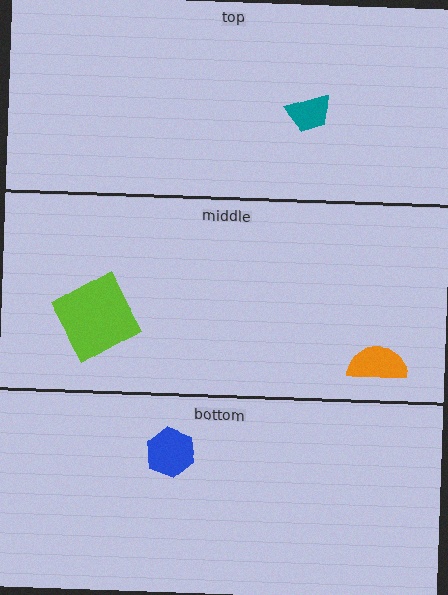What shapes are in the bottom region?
The blue hexagon.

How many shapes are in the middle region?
2.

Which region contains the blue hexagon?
The bottom region.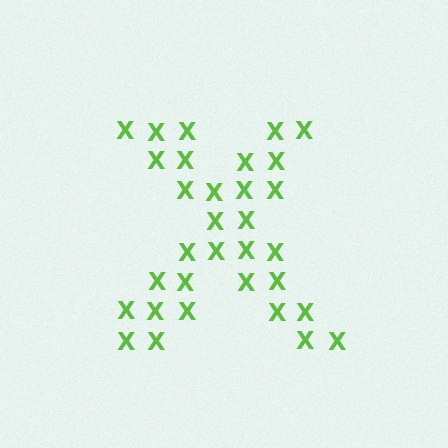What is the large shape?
The large shape is the letter X.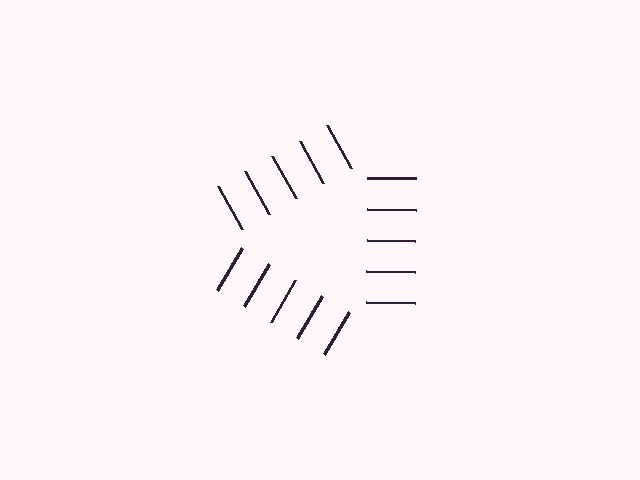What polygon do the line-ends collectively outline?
An illusory triangle — the line segments terminate on its edges but no continuous stroke is drawn.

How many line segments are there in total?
15 — 5 along each of the 3 edges.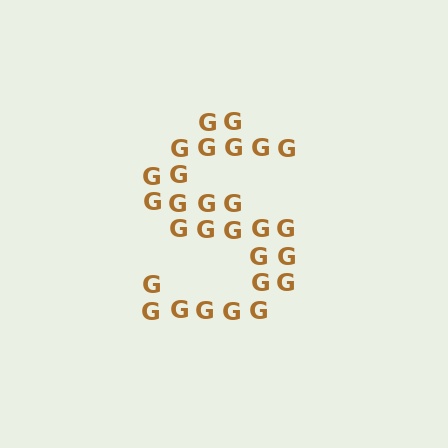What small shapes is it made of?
It is made of small letter G's.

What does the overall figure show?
The overall figure shows the letter S.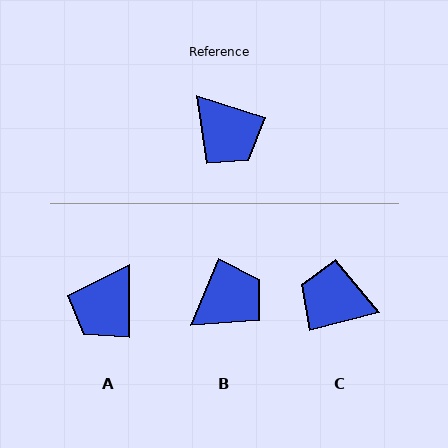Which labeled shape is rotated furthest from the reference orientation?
C, about 149 degrees away.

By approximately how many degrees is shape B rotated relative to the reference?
Approximately 85 degrees counter-clockwise.